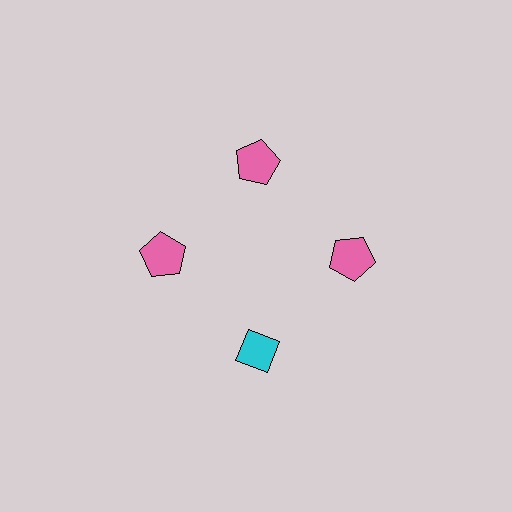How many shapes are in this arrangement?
There are 4 shapes arranged in a ring pattern.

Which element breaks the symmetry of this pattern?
The cyan diamond at roughly the 6 o'clock position breaks the symmetry. All other shapes are pink pentagons.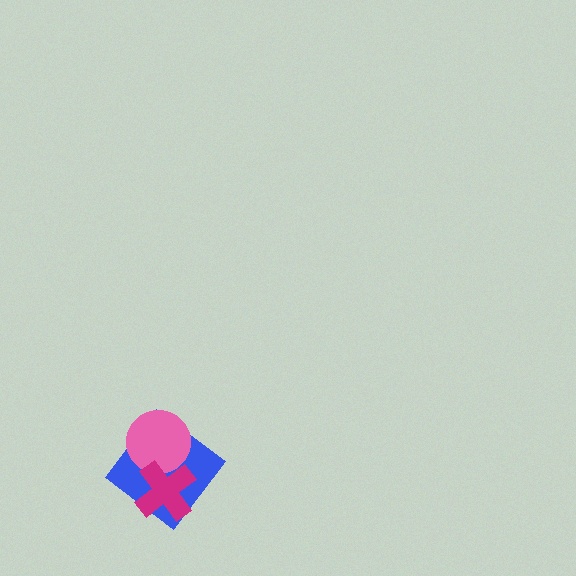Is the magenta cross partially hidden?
No, no other shape covers it.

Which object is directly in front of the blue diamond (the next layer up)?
The pink circle is directly in front of the blue diamond.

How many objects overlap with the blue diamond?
2 objects overlap with the blue diamond.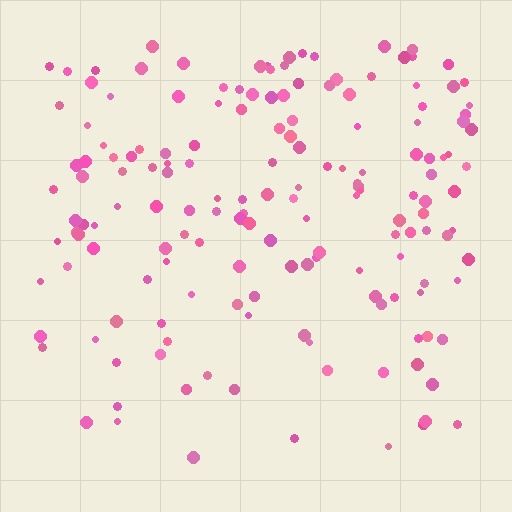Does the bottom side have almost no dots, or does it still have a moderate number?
Still a moderate number, just noticeably fewer than the top.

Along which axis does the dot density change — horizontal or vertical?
Vertical.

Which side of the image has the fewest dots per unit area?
The bottom.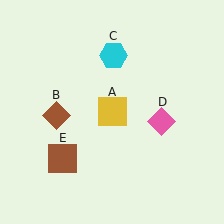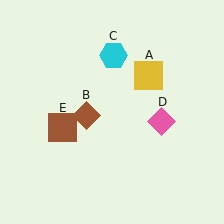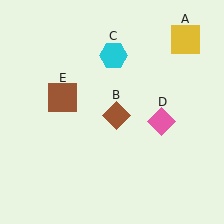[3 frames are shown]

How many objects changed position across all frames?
3 objects changed position: yellow square (object A), brown diamond (object B), brown square (object E).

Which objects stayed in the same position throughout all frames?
Cyan hexagon (object C) and pink diamond (object D) remained stationary.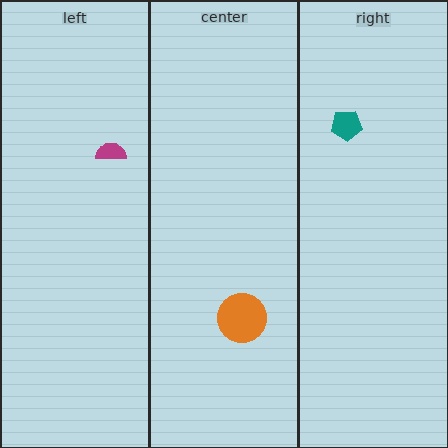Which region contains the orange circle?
The center region.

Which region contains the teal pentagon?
The right region.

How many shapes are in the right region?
1.